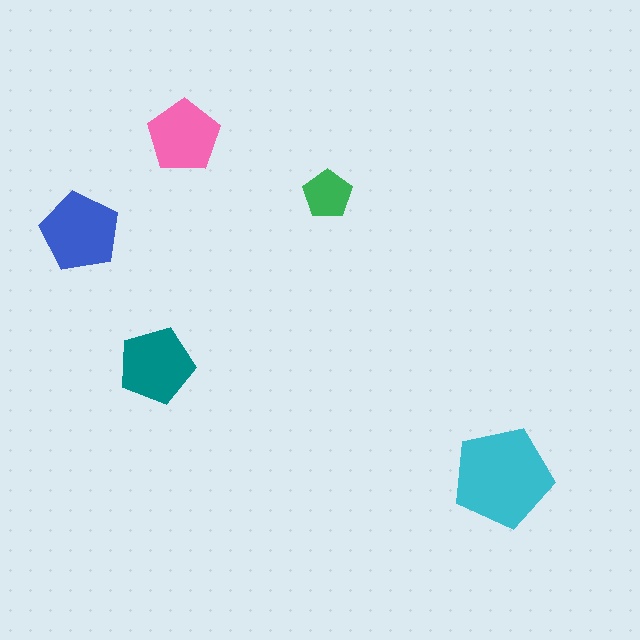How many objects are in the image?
There are 5 objects in the image.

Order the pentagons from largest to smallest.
the cyan one, the blue one, the teal one, the pink one, the green one.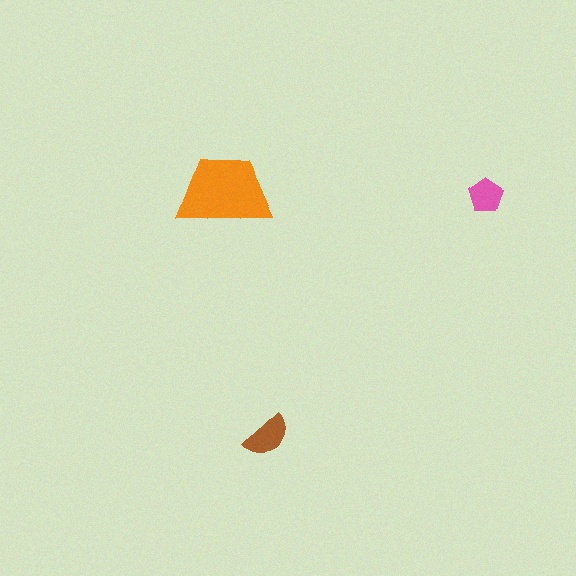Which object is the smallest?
The pink pentagon.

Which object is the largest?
The orange trapezoid.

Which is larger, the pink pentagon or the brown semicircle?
The brown semicircle.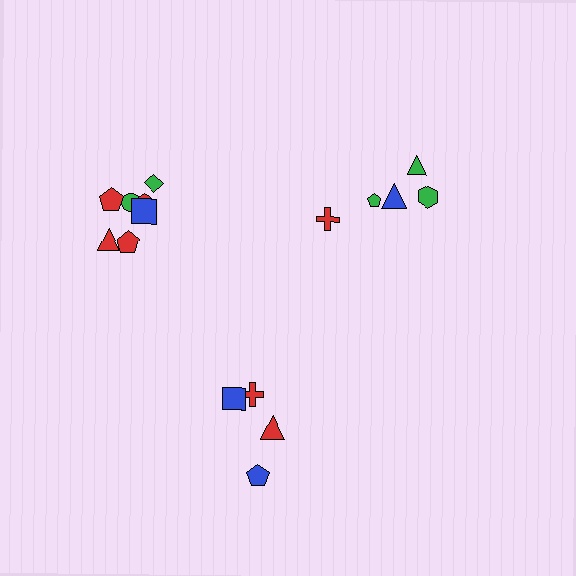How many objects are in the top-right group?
There are 5 objects.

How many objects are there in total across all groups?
There are 17 objects.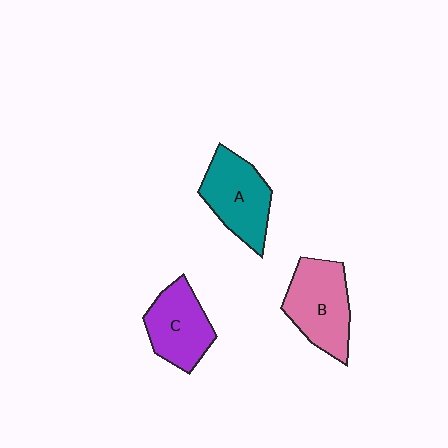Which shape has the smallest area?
Shape C (purple).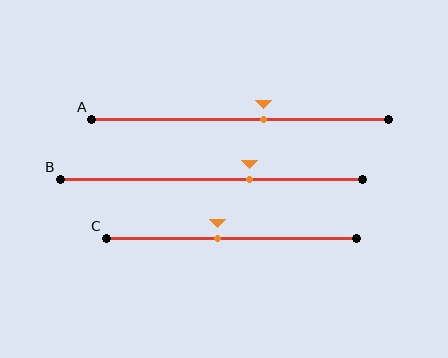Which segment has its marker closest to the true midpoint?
Segment C has its marker closest to the true midpoint.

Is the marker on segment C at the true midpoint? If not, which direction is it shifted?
No, the marker on segment C is shifted to the left by about 5% of the segment length.